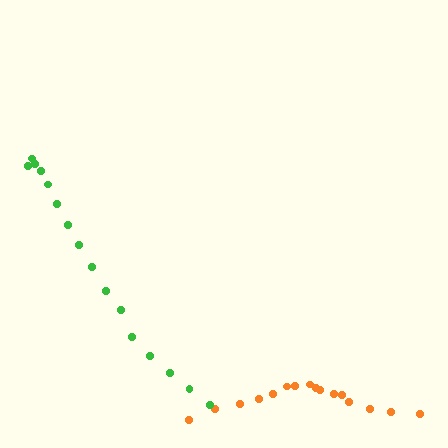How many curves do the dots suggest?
There are 2 distinct paths.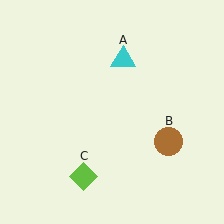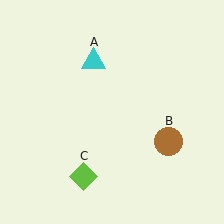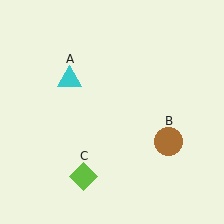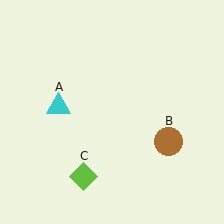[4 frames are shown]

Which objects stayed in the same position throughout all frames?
Brown circle (object B) and lime diamond (object C) remained stationary.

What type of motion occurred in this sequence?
The cyan triangle (object A) rotated counterclockwise around the center of the scene.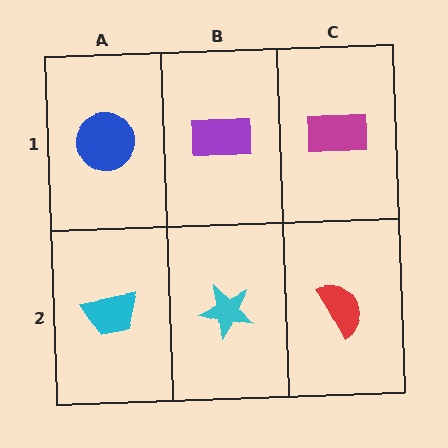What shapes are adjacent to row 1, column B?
A cyan star (row 2, column B), a blue circle (row 1, column A), a magenta rectangle (row 1, column C).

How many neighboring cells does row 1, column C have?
2.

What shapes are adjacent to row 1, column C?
A red semicircle (row 2, column C), a purple rectangle (row 1, column B).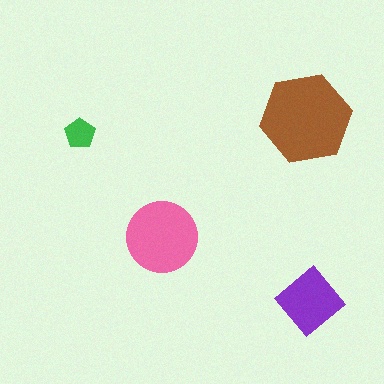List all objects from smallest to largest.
The green pentagon, the purple diamond, the pink circle, the brown hexagon.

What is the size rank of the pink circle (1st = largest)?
2nd.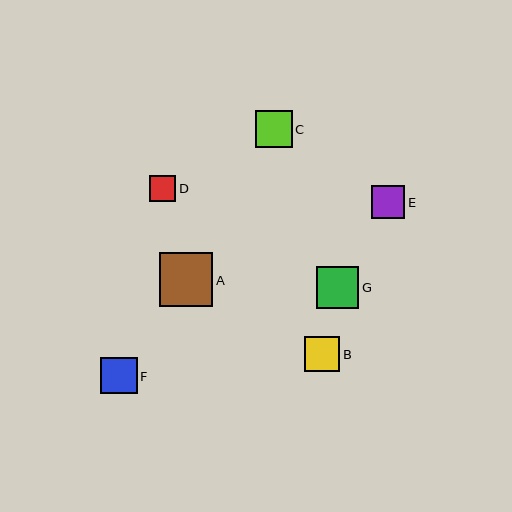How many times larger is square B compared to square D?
Square B is approximately 1.3 times the size of square D.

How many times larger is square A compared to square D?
Square A is approximately 2.0 times the size of square D.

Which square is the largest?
Square A is the largest with a size of approximately 53 pixels.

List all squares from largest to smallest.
From largest to smallest: A, G, C, F, B, E, D.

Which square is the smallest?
Square D is the smallest with a size of approximately 26 pixels.